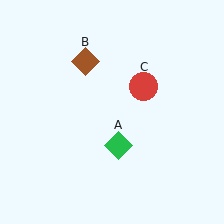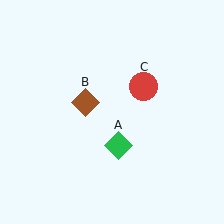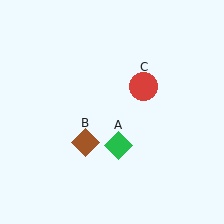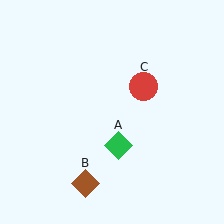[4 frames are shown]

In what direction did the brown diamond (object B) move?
The brown diamond (object B) moved down.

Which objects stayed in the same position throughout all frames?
Green diamond (object A) and red circle (object C) remained stationary.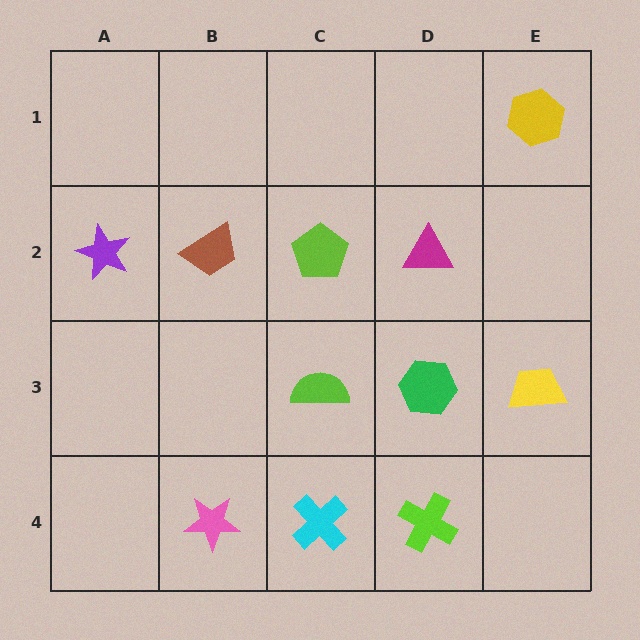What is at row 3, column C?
A lime semicircle.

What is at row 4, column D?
A lime cross.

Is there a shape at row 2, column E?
No, that cell is empty.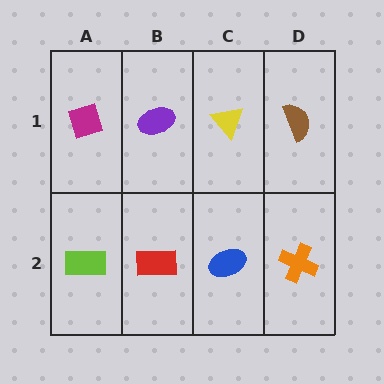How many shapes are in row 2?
4 shapes.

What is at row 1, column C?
A yellow triangle.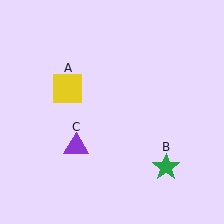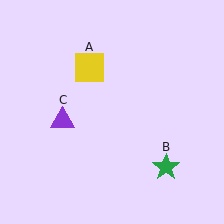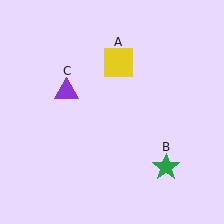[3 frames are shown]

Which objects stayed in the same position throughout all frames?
Green star (object B) remained stationary.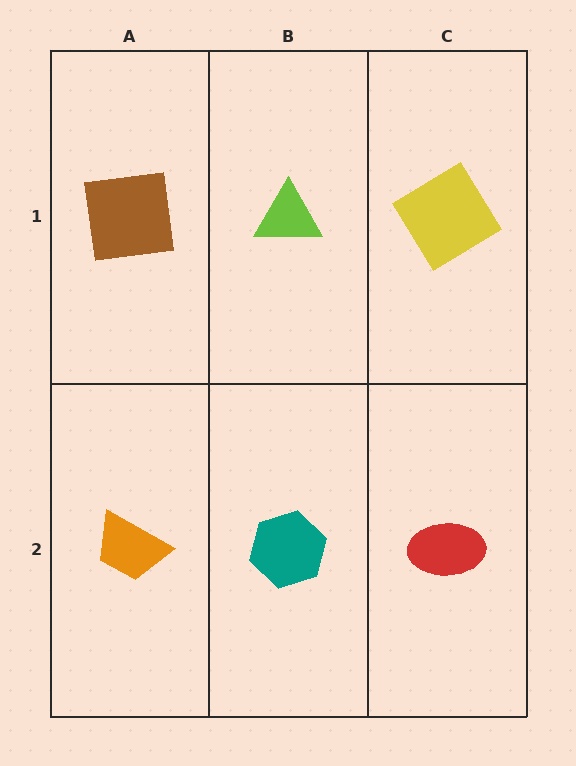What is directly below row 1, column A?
An orange trapezoid.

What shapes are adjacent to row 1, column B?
A teal hexagon (row 2, column B), a brown square (row 1, column A), a yellow diamond (row 1, column C).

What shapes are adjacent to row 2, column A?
A brown square (row 1, column A), a teal hexagon (row 2, column B).